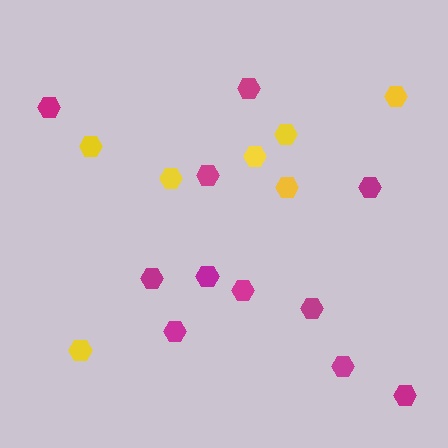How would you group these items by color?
There are 2 groups: one group of yellow hexagons (7) and one group of magenta hexagons (11).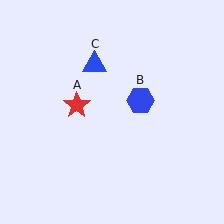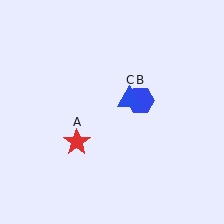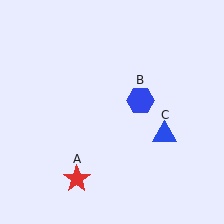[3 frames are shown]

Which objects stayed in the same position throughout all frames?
Blue hexagon (object B) remained stationary.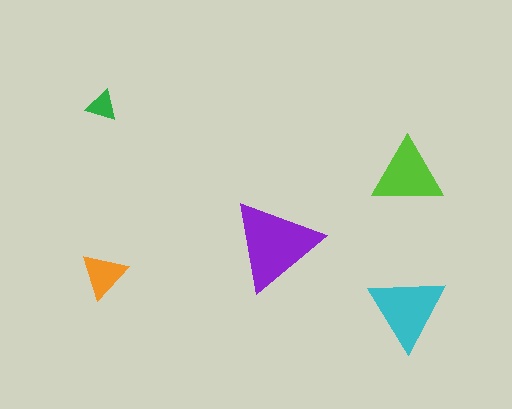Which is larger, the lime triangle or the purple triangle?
The purple one.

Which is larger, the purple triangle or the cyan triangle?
The purple one.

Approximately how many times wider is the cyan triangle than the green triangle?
About 2.5 times wider.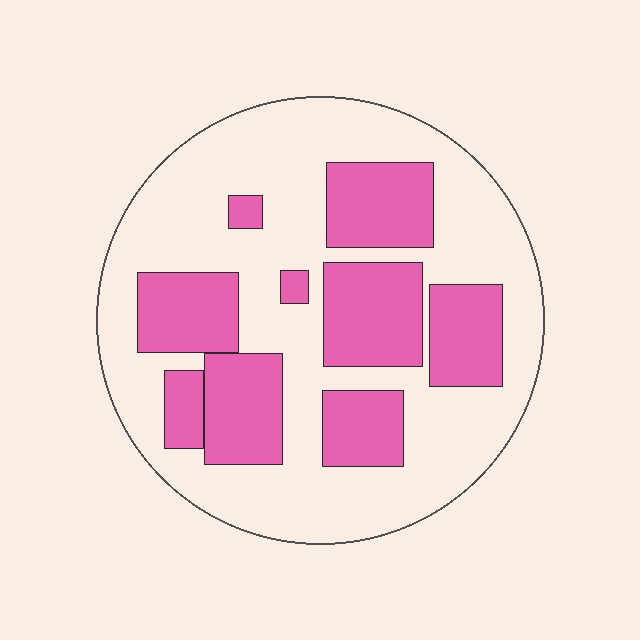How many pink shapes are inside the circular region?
9.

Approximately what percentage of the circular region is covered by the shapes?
Approximately 35%.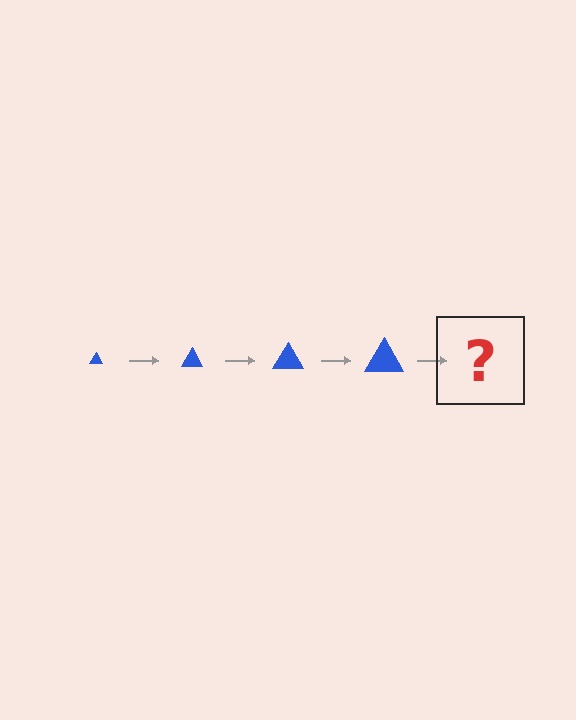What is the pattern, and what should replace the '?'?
The pattern is that the triangle gets progressively larger each step. The '?' should be a blue triangle, larger than the previous one.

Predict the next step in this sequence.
The next step is a blue triangle, larger than the previous one.